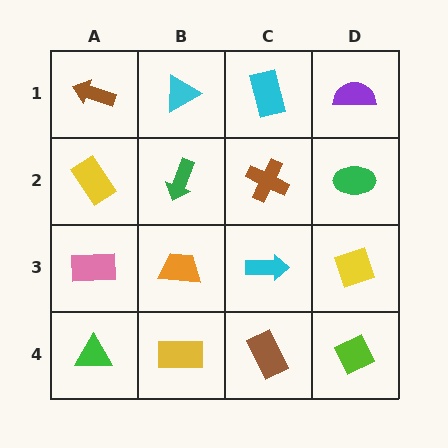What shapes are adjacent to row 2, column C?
A cyan rectangle (row 1, column C), a cyan arrow (row 3, column C), a green arrow (row 2, column B), a green ellipse (row 2, column D).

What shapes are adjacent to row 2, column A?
A brown arrow (row 1, column A), a pink rectangle (row 3, column A), a green arrow (row 2, column B).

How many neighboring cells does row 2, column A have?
3.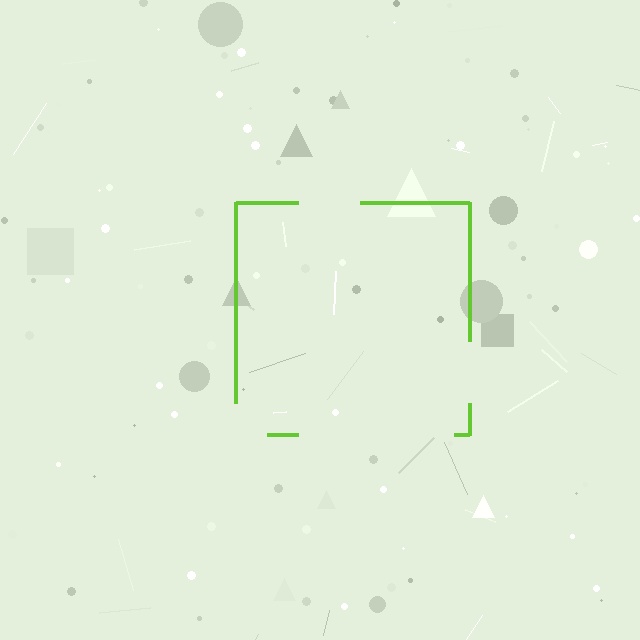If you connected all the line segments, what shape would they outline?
They would outline a square.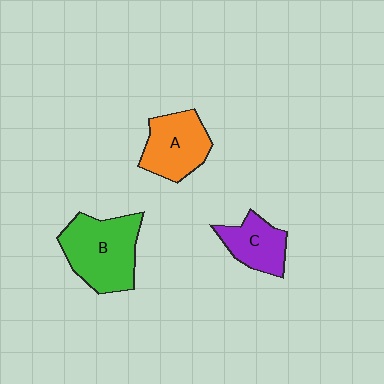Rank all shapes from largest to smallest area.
From largest to smallest: B (green), A (orange), C (purple).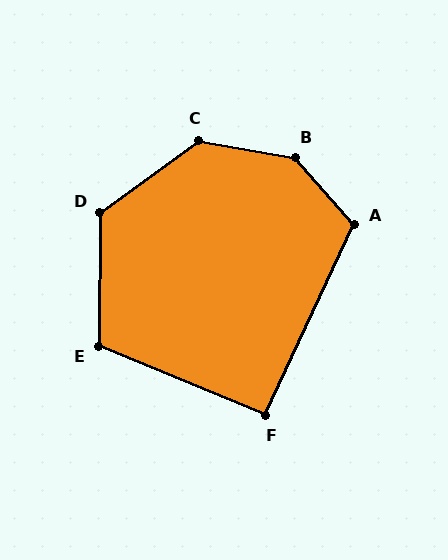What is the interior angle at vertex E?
Approximately 112 degrees (obtuse).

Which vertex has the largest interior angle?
B, at approximately 141 degrees.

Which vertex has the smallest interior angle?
F, at approximately 92 degrees.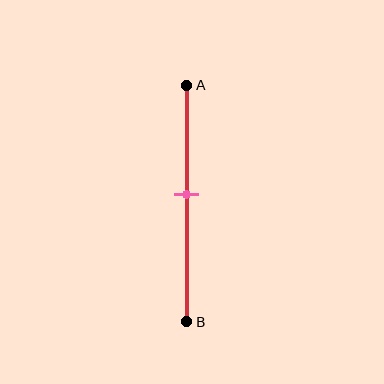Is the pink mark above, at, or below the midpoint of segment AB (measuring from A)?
The pink mark is above the midpoint of segment AB.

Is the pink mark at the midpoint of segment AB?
No, the mark is at about 45% from A, not at the 50% midpoint.